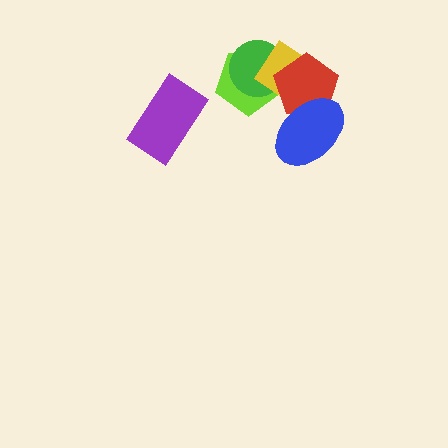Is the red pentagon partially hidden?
Yes, it is partially covered by another shape.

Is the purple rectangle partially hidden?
No, no other shape covers it.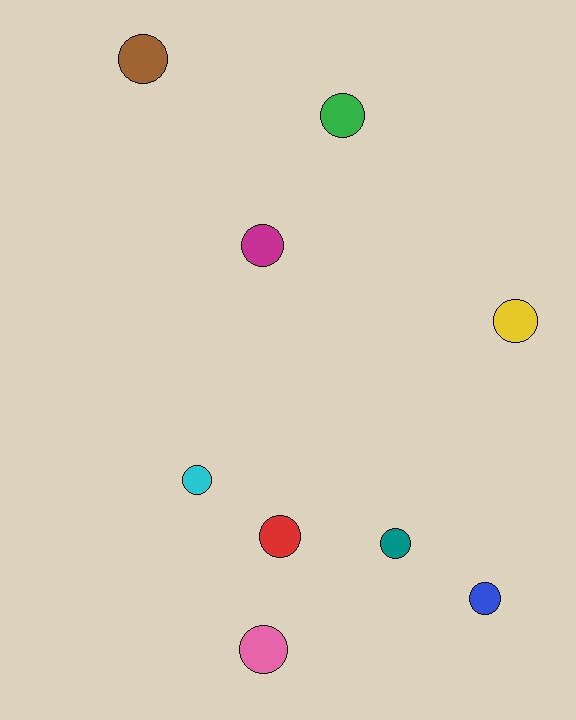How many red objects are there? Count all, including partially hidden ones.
There is 1 red object.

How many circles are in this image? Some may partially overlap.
There are 9 circles.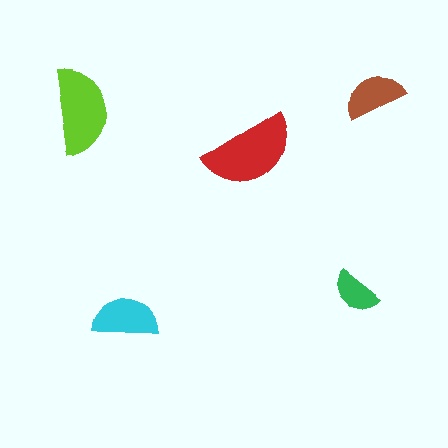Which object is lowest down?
The cyan semicircle is bottommost.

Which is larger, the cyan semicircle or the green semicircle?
The cyan one.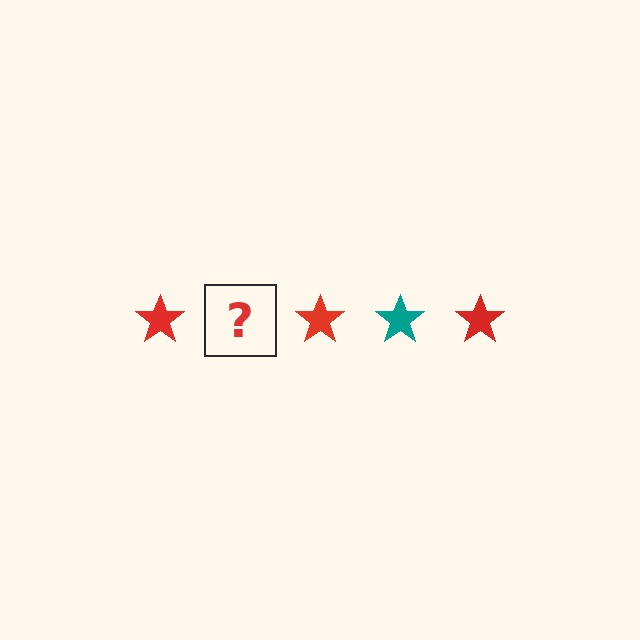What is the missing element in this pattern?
The missing element is a teal star.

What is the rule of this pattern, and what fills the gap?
The rule is that the pattern cycles through red, teal stars. The gap should be filled with a teal star.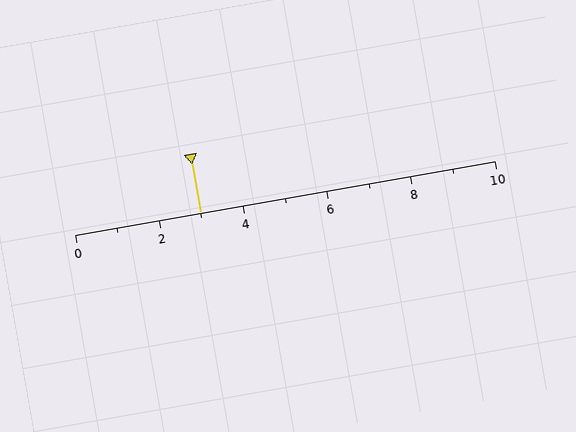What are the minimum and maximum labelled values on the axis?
The axis runs from 0 to 10.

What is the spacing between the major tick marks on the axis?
The major ticks are spaced 2 apart.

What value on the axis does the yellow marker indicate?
The marker indicates approximately 3.